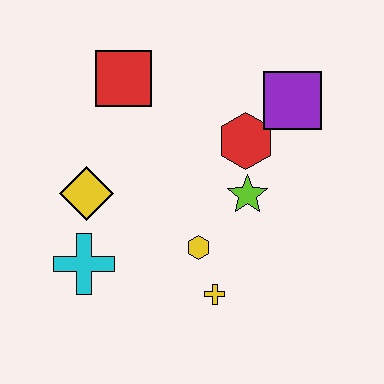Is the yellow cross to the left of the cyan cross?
No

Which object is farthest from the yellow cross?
The red square is farthest from the yellow cross.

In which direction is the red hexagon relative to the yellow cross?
The red hexagon is above the yellow cross.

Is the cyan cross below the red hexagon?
Yes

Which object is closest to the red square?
The yellow diamond is closest to the red square.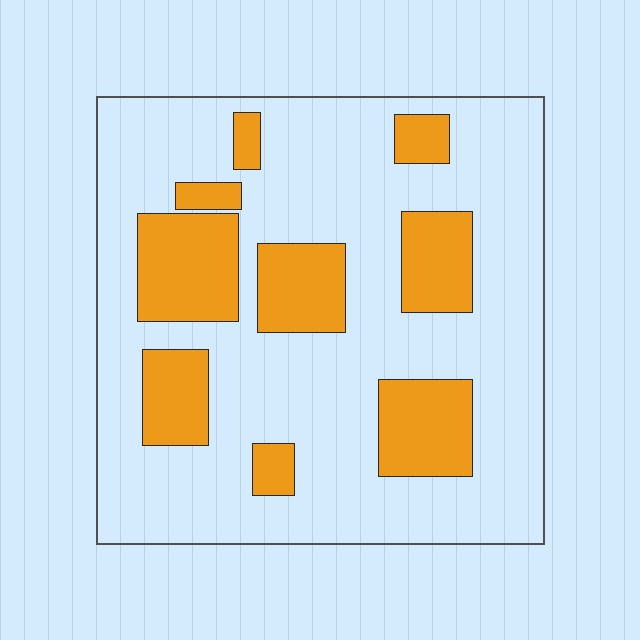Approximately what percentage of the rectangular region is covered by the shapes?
Approximately 25%.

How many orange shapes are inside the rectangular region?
9.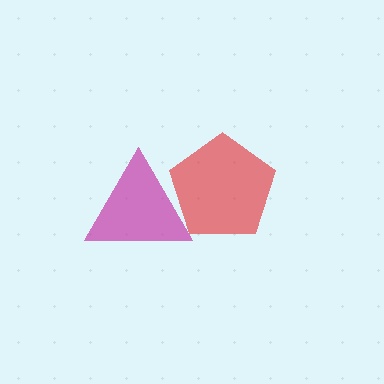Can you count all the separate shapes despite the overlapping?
Yes, there are 2 separate shapes.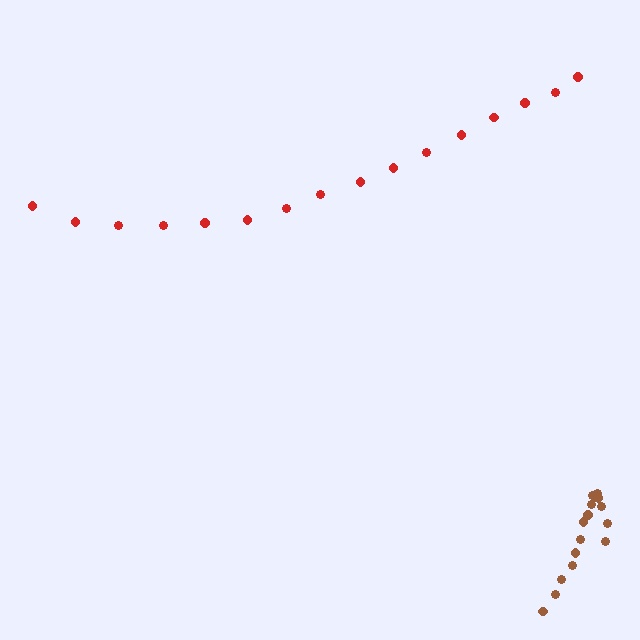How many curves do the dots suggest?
There are 2 distinct paths.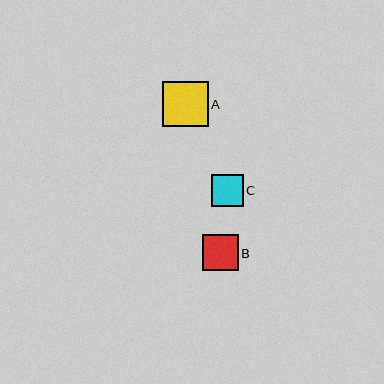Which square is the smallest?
Square C is the smallest with a size of approximately 32 pixels.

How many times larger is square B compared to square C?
Square B is approximately 1.1 times the size of square C.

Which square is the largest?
Square A is the largest with a size of approximately 46 pixels.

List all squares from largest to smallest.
From largest to smallest: A, B, C.